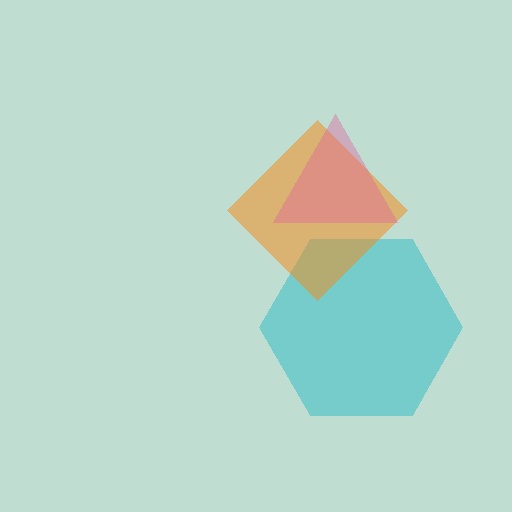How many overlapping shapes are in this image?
There are 3 overlapping shapes in the image.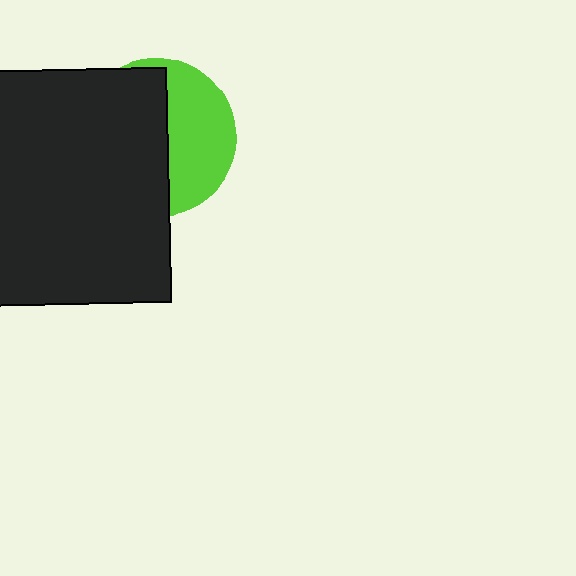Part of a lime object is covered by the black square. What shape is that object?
It is a circle.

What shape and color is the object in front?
The object in front is a black square.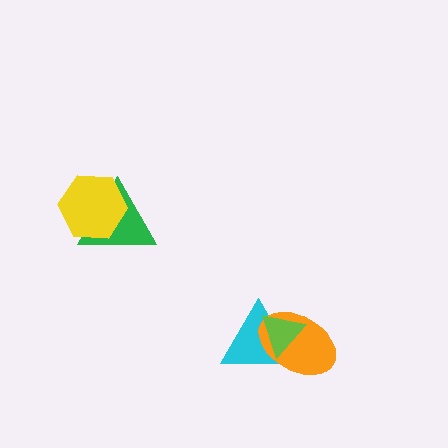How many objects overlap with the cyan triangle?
2 objects overlap with the cyan triangle.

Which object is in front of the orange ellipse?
The lime triangle is in front of the orange ellipse.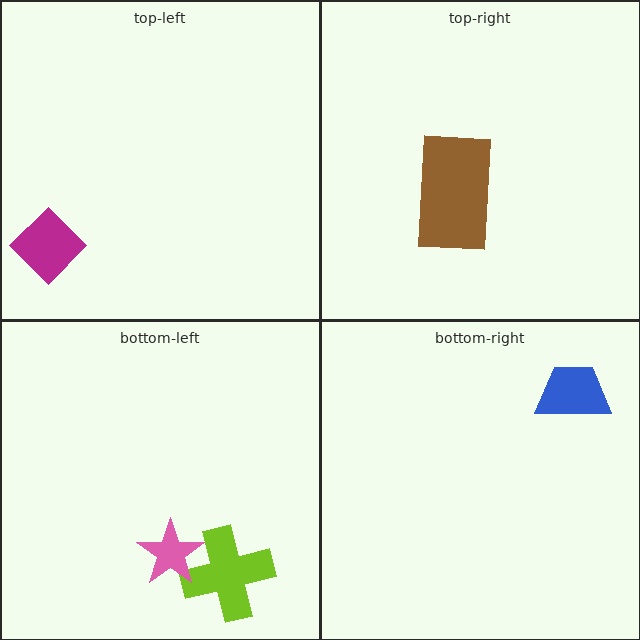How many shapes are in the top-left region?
1.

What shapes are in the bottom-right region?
The blue trapezoid.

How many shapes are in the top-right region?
1.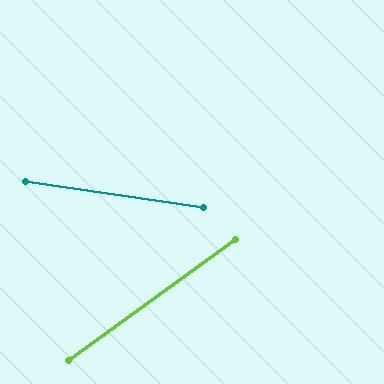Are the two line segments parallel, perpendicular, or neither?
Neither parallel nor perpendicular — they differ by about 44°.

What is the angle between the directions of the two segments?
Approximately 44 degrees.